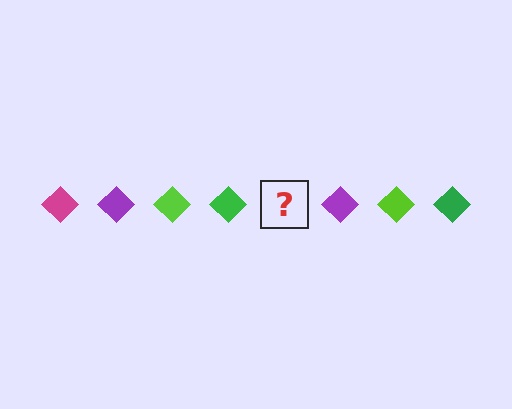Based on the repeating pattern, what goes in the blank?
The blank should be a magenta diamond.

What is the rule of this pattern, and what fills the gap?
The rule is that the pattern cycles through magenta, purple, lime, green diamonds. The gap should be filled with a magenta diamond.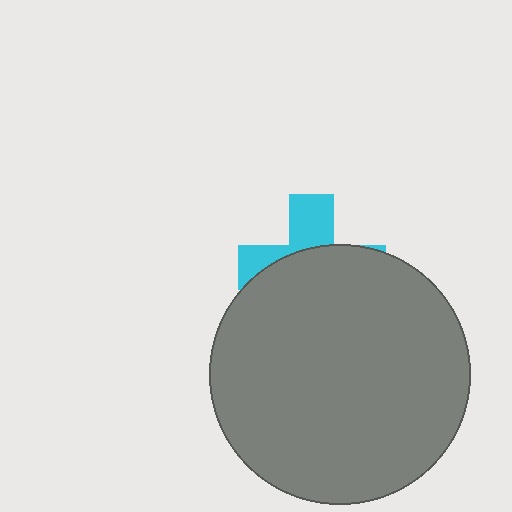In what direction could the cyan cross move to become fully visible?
The cyan cross could move up. That would shift it out from behind the gray circle entirely.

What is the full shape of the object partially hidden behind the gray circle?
The partially hidden object is a cyan cross.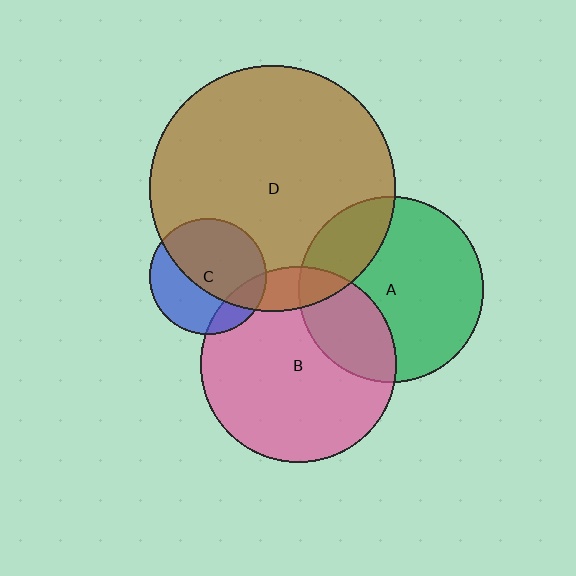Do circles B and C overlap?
Yes.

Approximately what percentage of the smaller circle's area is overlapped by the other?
Approximately 15%.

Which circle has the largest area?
Circle D (brown).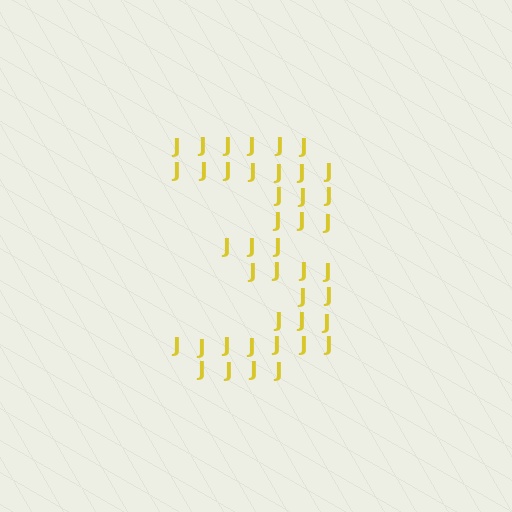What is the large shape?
The large shape is the digit 3.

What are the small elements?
The small elements are letter J's.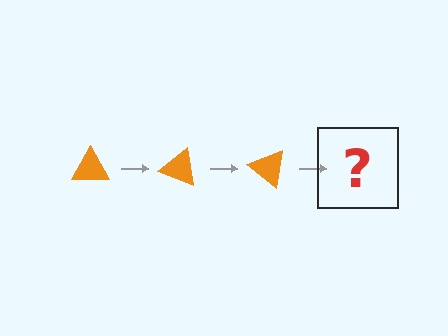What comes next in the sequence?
The next element should be an orange triangle rotated 60 degrees.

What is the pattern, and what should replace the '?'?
The pattern is that the triangle rotates 20 degrees each step. The '?' should be an orange triangle rotated 60 degrees.